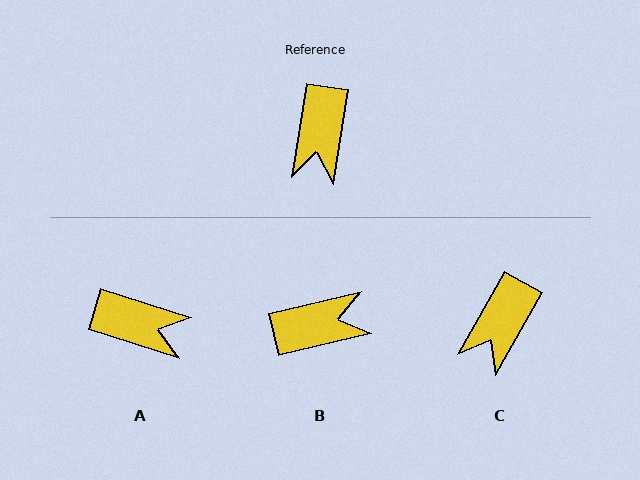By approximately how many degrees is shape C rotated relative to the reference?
Approximately 20 degrees clockwise.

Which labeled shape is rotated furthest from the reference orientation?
B, about 112 degrees away.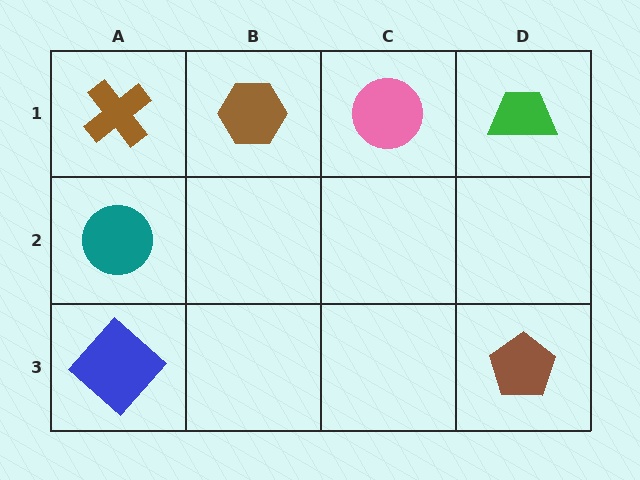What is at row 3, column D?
A brown pentagon.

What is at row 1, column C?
A pink circle.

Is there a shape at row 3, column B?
No, that cell is empty.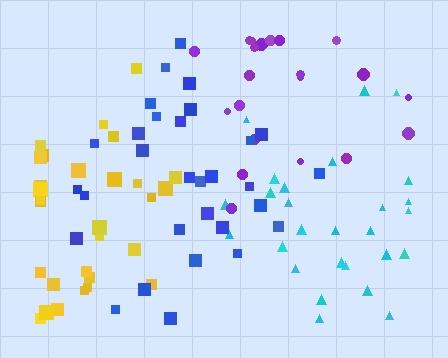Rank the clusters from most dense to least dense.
blue, cyan, yellow, purple.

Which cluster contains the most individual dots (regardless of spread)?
Yellow (30).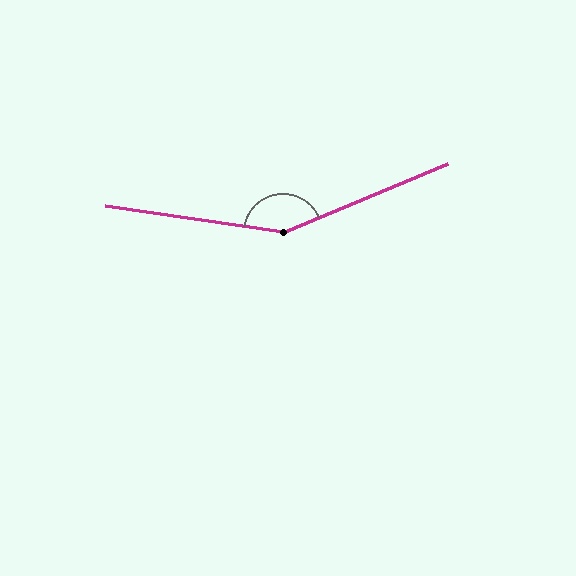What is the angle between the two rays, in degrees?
Approximately 149 degrees.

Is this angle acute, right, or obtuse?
It is obtuse.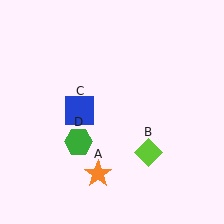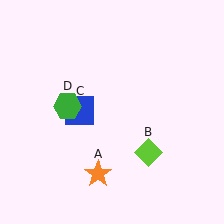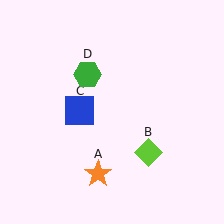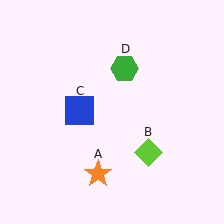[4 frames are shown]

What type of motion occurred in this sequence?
The green hexagon (object D) rotated clockwise around the center of the scene.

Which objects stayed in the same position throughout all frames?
Orange star (object A) and lime diamond (object B) and blue square (object C) remained stationary.